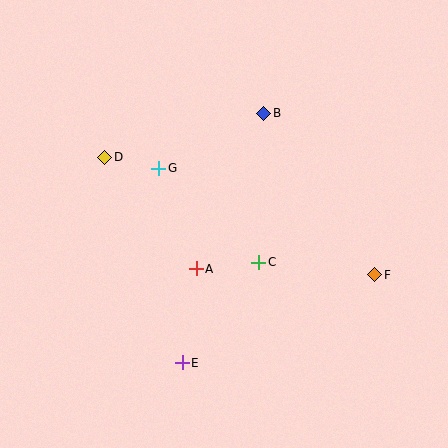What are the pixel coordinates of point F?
Point F is at (375, 275).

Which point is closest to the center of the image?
Point C at (259, 262) is closest to the center.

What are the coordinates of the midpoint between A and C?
The midpoint between A and C is at (228, 265).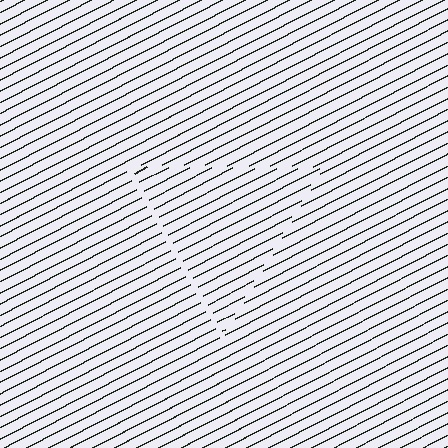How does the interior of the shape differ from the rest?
The interior of the shape contains the same grating, shifted by half a period — the contour is defined by the phase discontinuity where line-ends from the inner and outer gratings abut.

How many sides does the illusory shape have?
3 sides — the line-ends trace a triangle.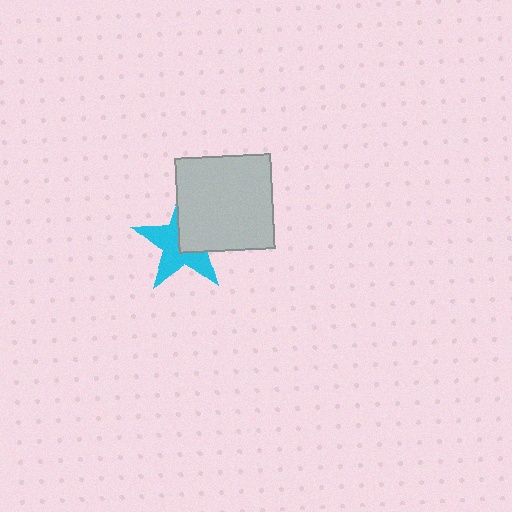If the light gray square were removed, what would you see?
You would see the complete cyan star.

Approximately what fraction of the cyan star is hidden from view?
Roughly 43% of the cyan star is hidden behind the light gray square.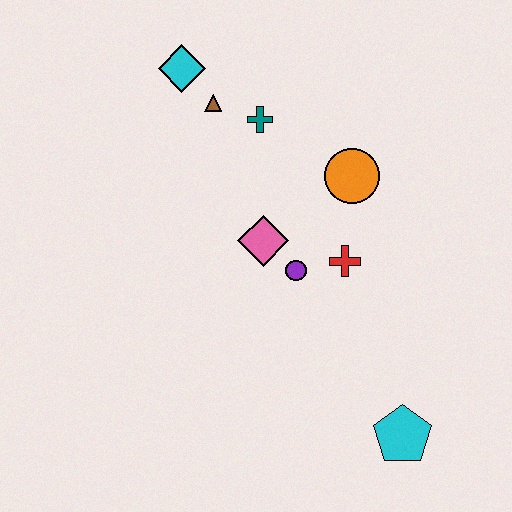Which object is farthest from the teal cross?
The cyan pentagon is farthest from the teal cross.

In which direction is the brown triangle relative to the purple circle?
The brown triangle is above the purple circle.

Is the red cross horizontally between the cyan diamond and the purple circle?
No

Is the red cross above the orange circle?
No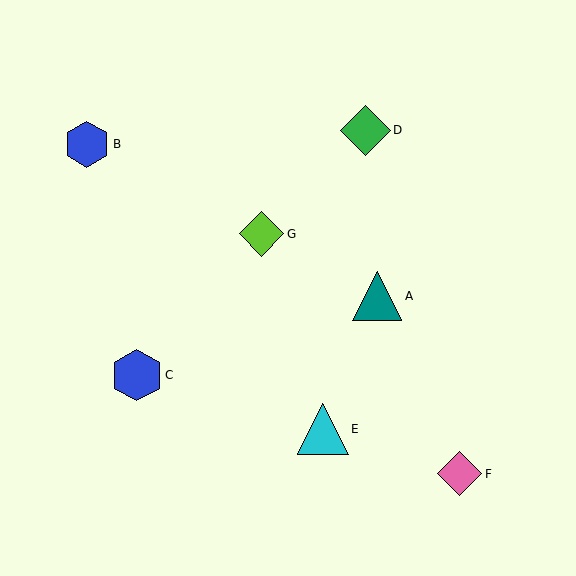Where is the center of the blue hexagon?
The center of the blue hexagon is at (137, 375).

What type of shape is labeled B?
Shape B is a blue hexagon.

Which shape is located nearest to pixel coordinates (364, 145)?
The green diamond (labeled D) at (365, 130) is nearest to that location.